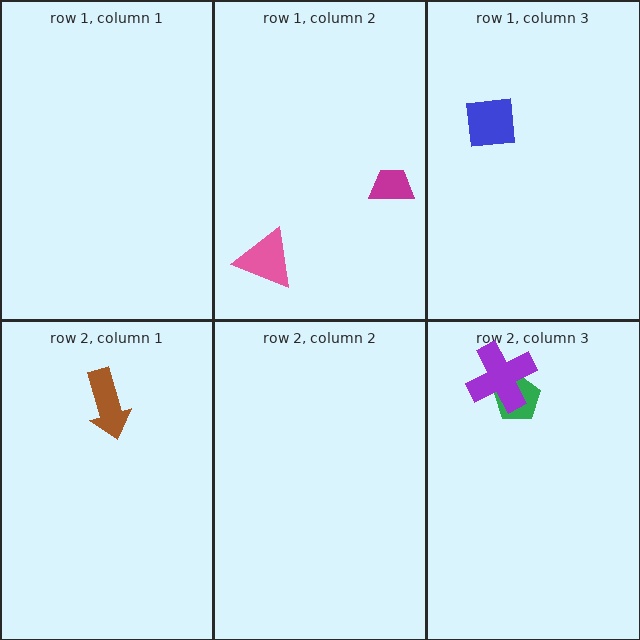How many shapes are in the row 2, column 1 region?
1.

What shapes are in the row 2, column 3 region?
The green pentagon, the purple cross.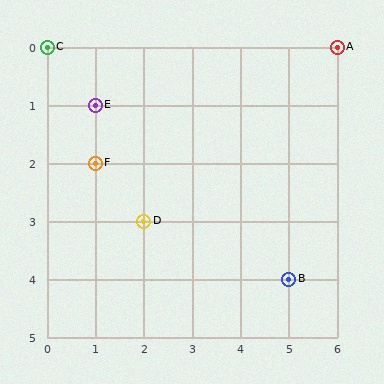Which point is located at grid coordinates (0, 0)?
Point C is at (0, 0).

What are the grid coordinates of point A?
Point A is at grid coordinates (6, 0).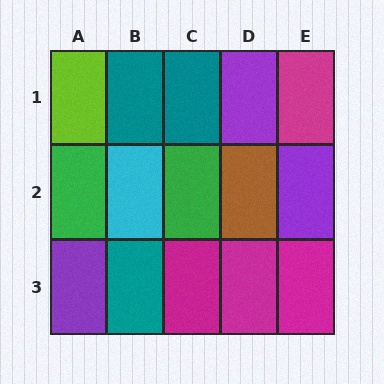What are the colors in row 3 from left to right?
Purple, teal, magenta, magenta, magenta.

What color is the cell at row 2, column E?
Purple.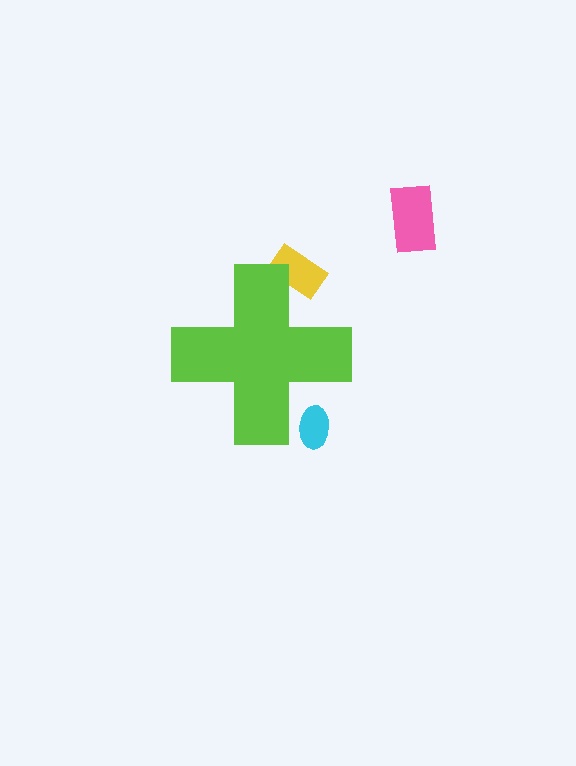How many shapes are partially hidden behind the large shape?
2 shapes are partially hidden.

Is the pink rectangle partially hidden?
No, the pink rectangle is fully visible.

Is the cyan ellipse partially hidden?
Yes, the cyan ellipse is partially hidden behind the lime cross.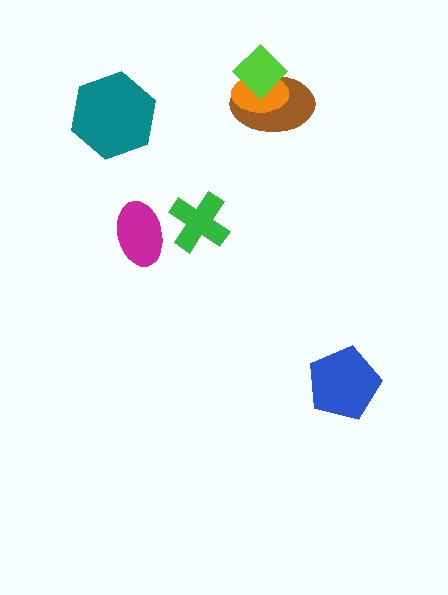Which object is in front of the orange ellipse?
The lime diamond is in front of the orange ellipse.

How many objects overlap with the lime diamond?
2 objects overlap with the lime diamond.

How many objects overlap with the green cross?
0 objects overlap with the green cross.